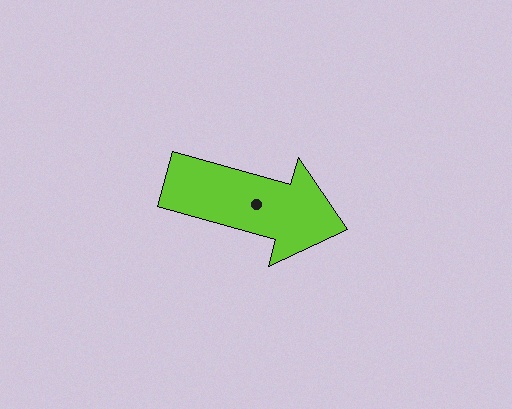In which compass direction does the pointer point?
East.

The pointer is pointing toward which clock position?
Roughly 4 o'clock.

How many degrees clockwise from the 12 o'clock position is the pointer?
Approximately 105 degrees.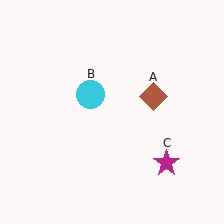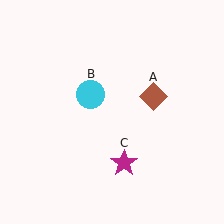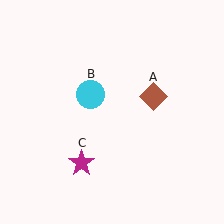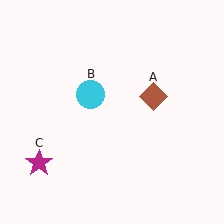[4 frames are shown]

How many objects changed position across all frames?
1 object changed position: magenta star (object C).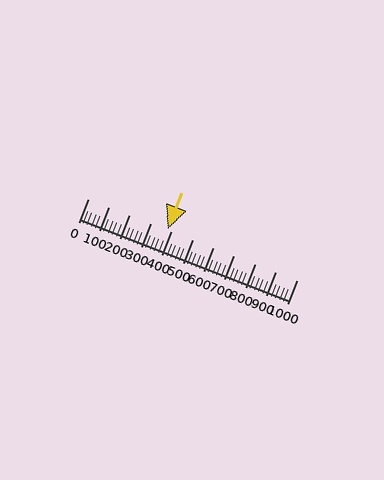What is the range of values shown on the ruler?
The ruler shows values from 0 to 1000.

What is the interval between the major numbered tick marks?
The major tick marks are spaced 100 units apart.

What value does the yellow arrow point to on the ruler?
The yellow arrow points to approximately 380.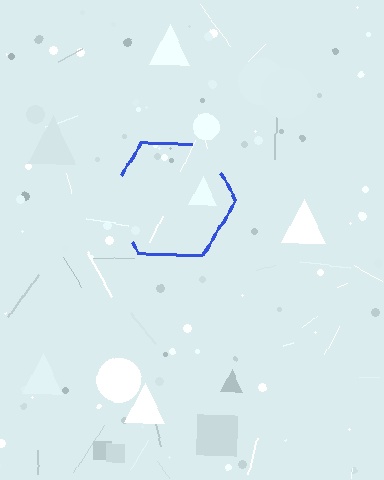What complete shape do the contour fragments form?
The contour fragments form a hexagon.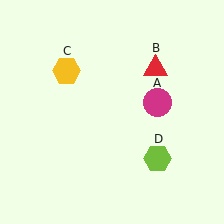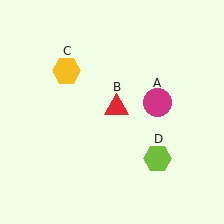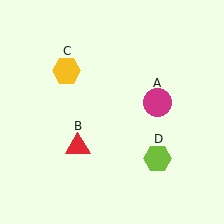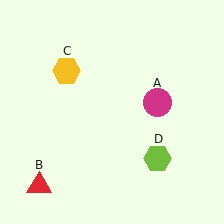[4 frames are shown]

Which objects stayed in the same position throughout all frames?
Magenta circle (object A) and yellow hexagon (object C) and lime hexagon (object D) remained stationary.